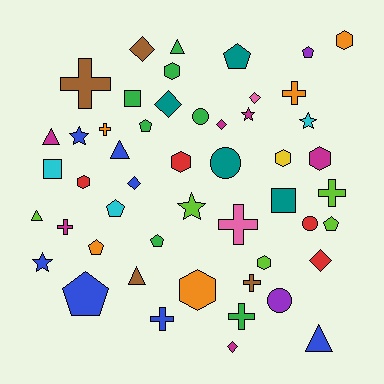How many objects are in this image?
There are 50 objects.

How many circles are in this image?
There are 4 circles.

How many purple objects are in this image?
There are 2 purple objects.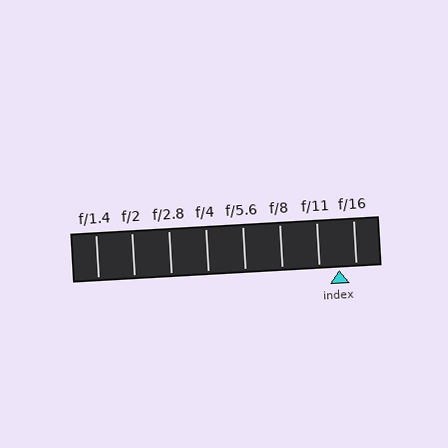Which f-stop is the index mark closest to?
The index mark is closest to f/16.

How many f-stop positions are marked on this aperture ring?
There are 8 f-stop positions marked.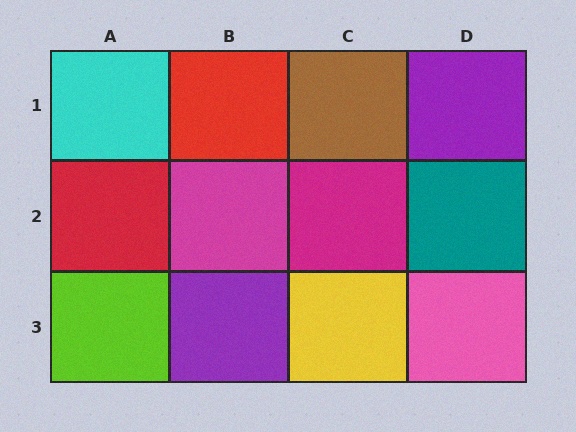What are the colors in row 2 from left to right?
Red, magenta, magenta, teal.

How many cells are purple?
2 cells are purple.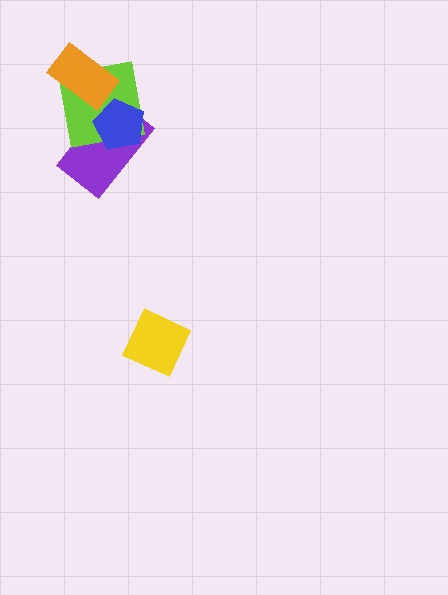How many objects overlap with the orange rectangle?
1 object overlaps with the orange rectangle.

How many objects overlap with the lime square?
3 objects overlap with the lime square.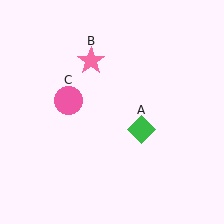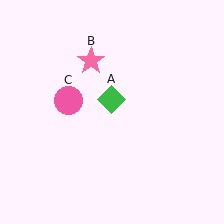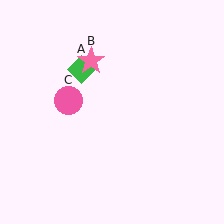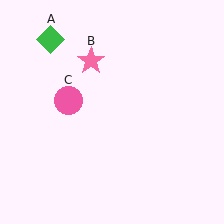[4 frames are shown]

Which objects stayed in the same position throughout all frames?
Pink star (object B) and pink circle (object C) remained stationary.